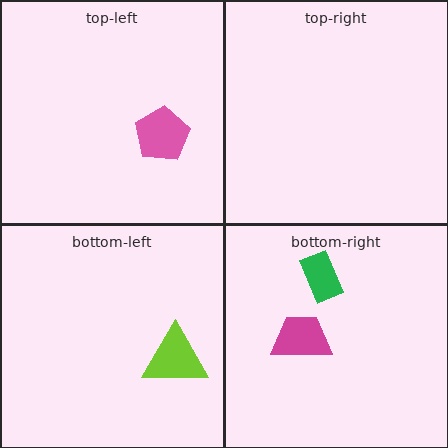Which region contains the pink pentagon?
The top-left region.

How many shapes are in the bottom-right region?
2.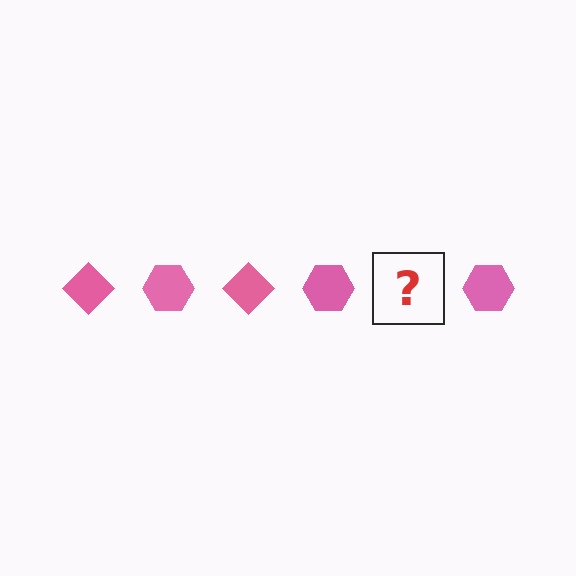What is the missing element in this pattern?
The missing element is a pink diamond.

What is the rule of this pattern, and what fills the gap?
The rule is that the pattern cycles through diamond, hexagon shapes in pink. The gap should be filled with a pink diamond.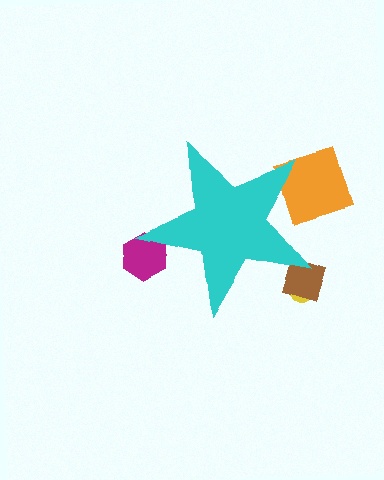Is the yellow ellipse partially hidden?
Yes, the yellow ellipse is partially hidden behind the cyan star.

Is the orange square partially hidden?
Yes, the orange square is partially hidden behind the cyan star.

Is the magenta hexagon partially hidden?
Yes, the magenta hexagon is partially hidden behind the cyan star.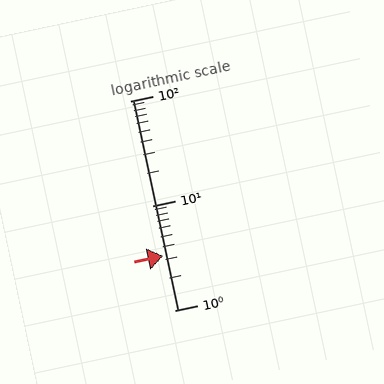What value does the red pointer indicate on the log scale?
The pointer indicates approximately 3.3.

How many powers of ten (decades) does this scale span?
The scale spans 2 decades, from 1 to 100.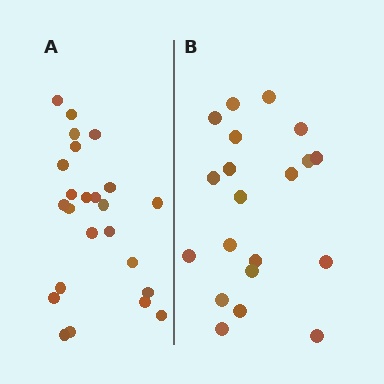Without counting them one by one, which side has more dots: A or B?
Region A (the left region) has more dots.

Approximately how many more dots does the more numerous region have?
Region A has about 4 more dots than region B.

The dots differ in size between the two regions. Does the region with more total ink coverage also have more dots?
No. Region B has more total ink coverage because its dots are larger, but region A actually contains more individual dots. Total area can be misleading — the number of items is what matters here.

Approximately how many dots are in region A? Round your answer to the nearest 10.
About 20 dots. (The exact count is 24, which rounds to 20.)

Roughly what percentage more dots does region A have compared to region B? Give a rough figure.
About 20% more.